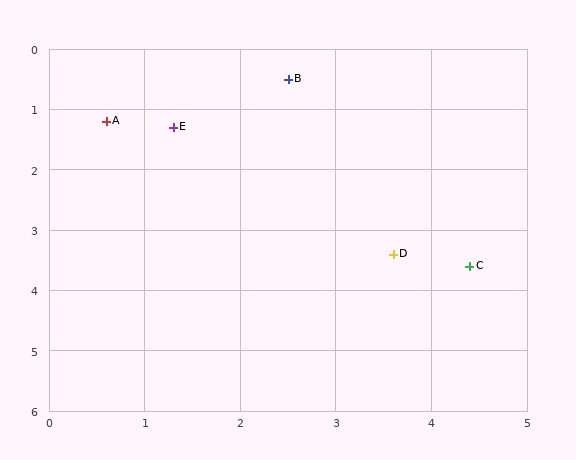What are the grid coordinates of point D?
Point D is at approximately (3.6, 3.4).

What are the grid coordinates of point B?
Point B is at approximately (2.5, 0.5).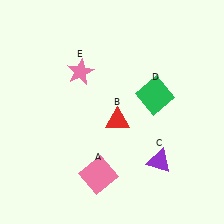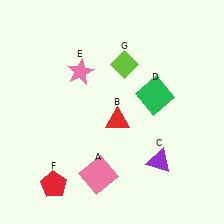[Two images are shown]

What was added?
A red pentagon (F), a lime diamond (G) were added in Image 2.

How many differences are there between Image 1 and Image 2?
There are 2 differences between the two images.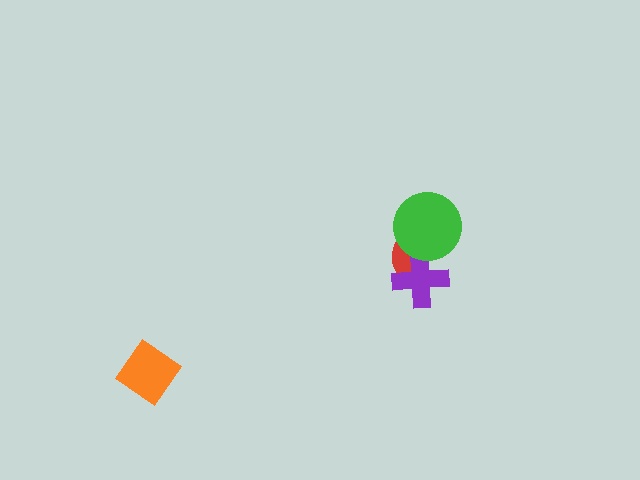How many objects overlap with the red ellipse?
2 objects overlap with the red ellipse.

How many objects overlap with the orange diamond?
0 objects overlap with the orange diamond.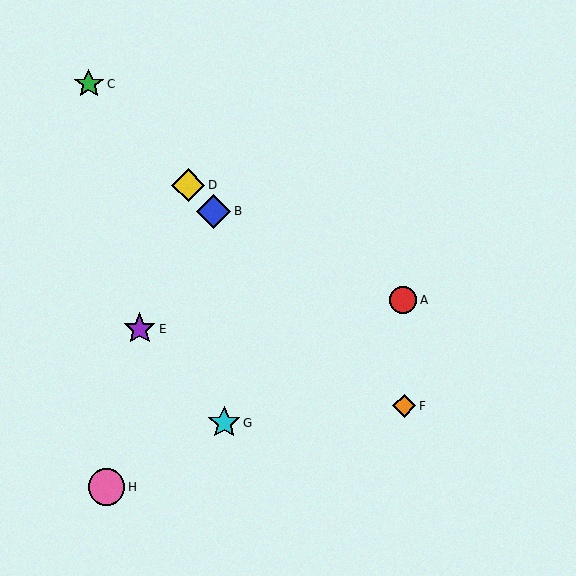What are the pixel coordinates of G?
Object G is at (224, 423).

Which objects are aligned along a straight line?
Objects B, C, D, F are aligned along a straight line.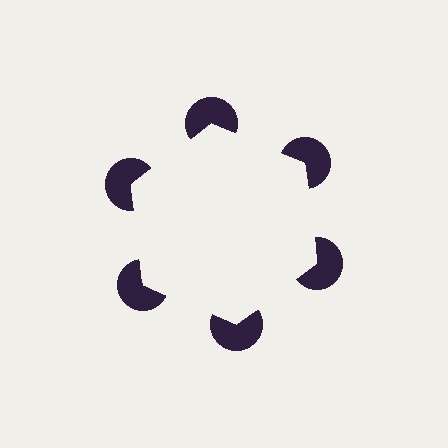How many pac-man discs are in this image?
There are 6 — one at each vertex of the illusory hexagon.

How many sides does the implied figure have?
6 sides.